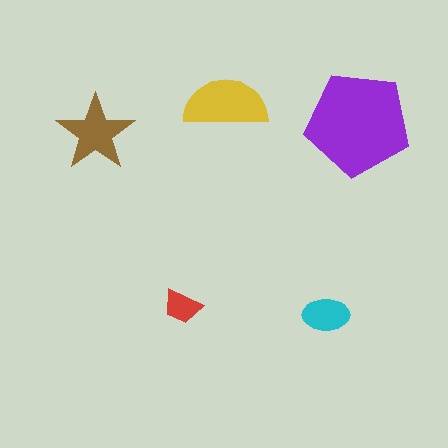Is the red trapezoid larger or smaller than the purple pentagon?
Smaller.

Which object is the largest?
The purple pentagon.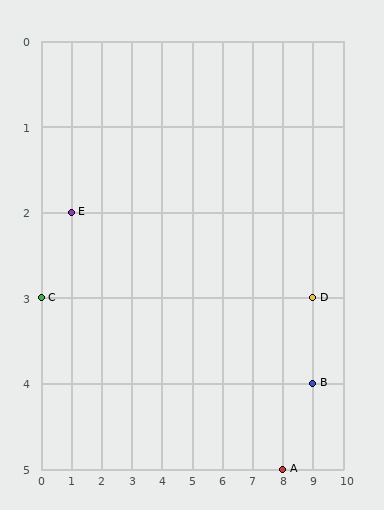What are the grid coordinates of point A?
Point A is at grid coordinates (8, 5).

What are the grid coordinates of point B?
Point B is at grid coordinates (9, 4).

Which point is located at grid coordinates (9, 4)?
Point B is at (9, 4).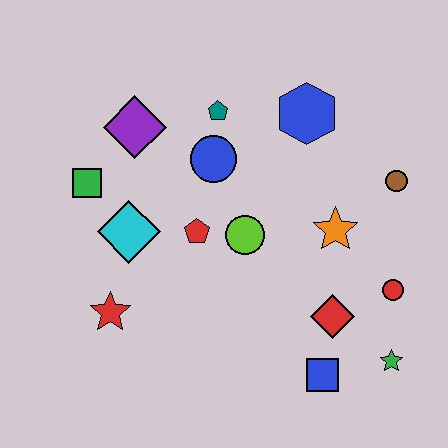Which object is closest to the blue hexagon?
The teal pentagon is closest to the blue hexagon.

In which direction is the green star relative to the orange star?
The green star is below the orange star.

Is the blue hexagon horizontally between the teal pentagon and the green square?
No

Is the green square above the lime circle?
Yes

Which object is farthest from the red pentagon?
The green star is farthest from the red pentagon.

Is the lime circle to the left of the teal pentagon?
No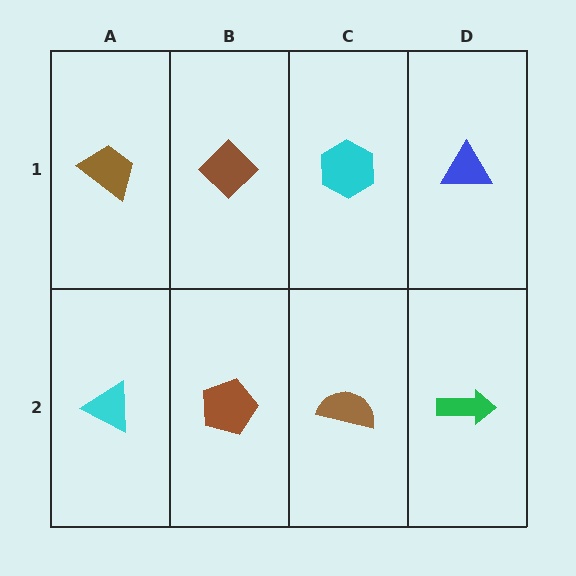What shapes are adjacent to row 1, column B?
A brown pentagon (row 2, column B), a brown trapezoid (row 1, column A), a cyan hexagon (row 1, column C).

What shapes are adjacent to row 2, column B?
A brown diamond (row 1, column B), a cyan triangle (row 2, column A), a brown semicircle (row 2, column C).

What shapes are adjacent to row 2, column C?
A cyan hexagon (row 1, column C), a brown pentagon (row 2, column B), a green arrow (row 2, column D).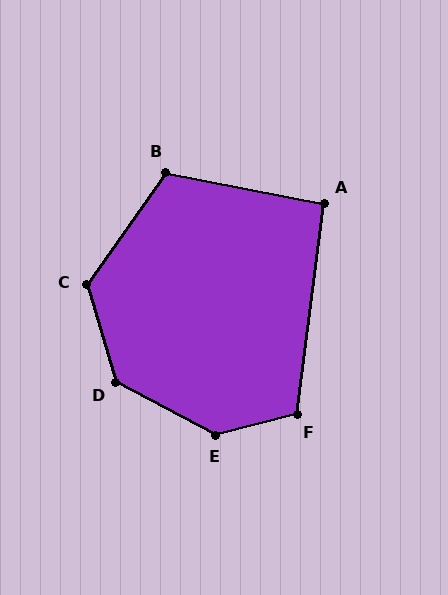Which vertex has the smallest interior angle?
A, at approximately 94 degrees.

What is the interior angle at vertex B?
Approximately 114 degrees (obtuse).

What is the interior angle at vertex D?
Approximately 134 degrees (obtuse).